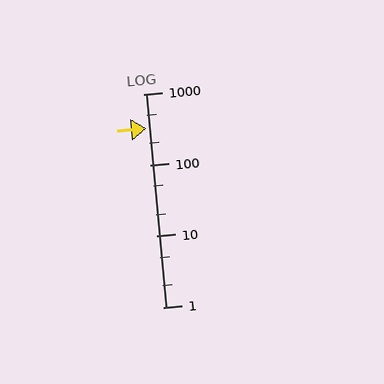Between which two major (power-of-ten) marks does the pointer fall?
The pointer is between 100 and 1000.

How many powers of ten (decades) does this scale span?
The scale spans 3 decades, from 1 to 1000.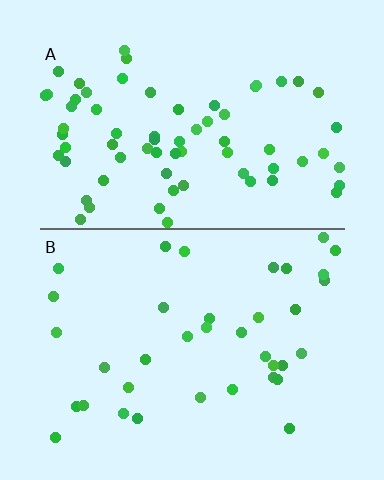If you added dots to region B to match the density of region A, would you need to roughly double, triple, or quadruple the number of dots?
Approximately double.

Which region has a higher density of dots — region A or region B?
A (the top).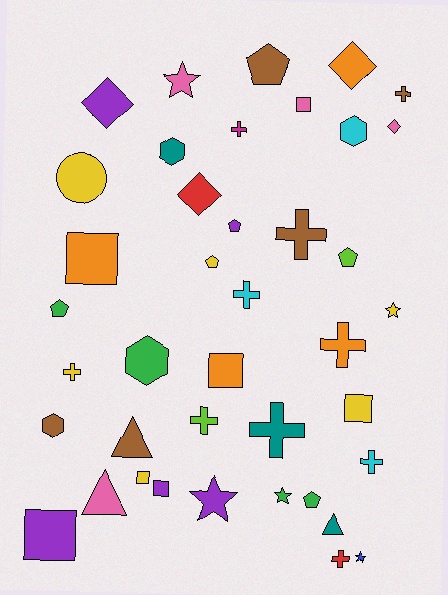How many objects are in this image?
There are 40 objects.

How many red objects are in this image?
There are 2 red objects.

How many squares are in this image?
There are 7 squares.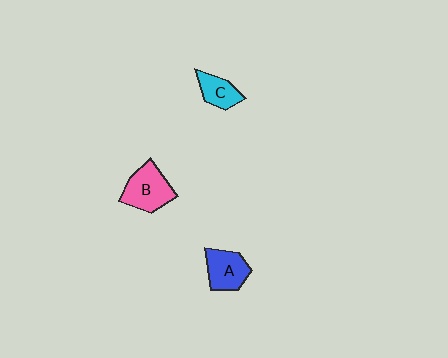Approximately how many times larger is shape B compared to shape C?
Approximately 1.6 times.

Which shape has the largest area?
Shape B (pink).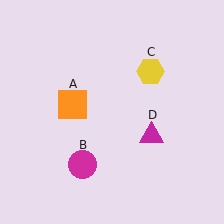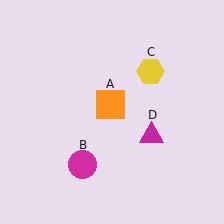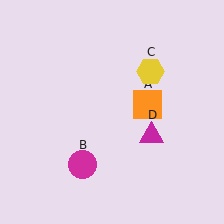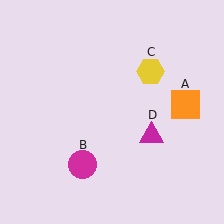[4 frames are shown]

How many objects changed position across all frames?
1 object changed position: orange square (object A).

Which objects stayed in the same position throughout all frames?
Magenta circle (object B) and yellow hexagon (object C) and magenta triangle (object D) remained stationary.